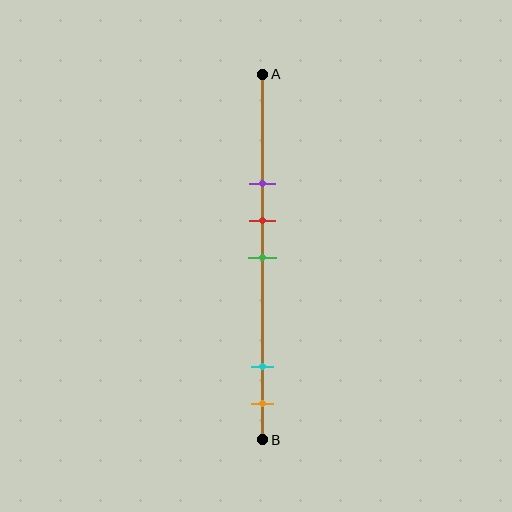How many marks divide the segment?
There are 5 marks dividing the segment.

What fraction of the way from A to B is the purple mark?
The purple mark is approximately 30% (0.3) of the way from A to B.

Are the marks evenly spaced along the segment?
No, the marks are not evenly spaced.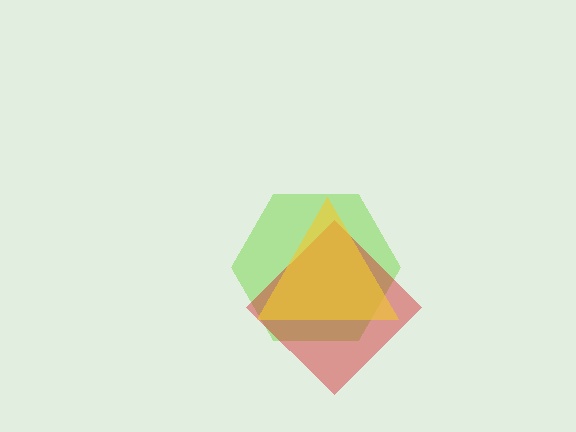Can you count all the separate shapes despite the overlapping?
Yes, there are 3 separate shapes.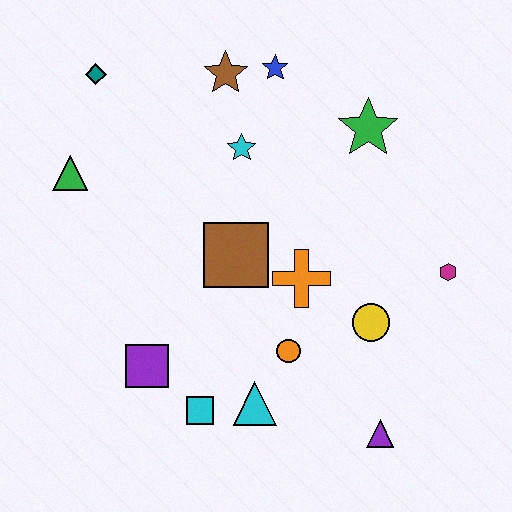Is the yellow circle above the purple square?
Yes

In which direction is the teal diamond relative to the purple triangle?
The teal diamond is above the purple triangle.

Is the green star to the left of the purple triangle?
Yes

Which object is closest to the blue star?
The brown star is closest to the blue star.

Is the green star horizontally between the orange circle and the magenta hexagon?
Yes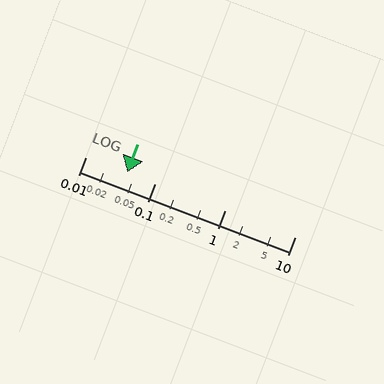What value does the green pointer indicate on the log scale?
The pointer indicates approximately 0.039.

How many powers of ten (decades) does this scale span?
The scale spans 3 decades, from 0.01 to 10.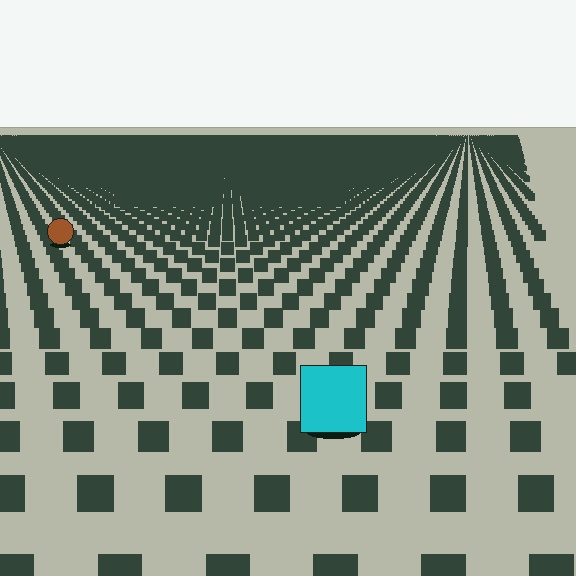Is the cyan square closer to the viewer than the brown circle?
Yes. The cyan square is closer — you can tell from the texture gradient: the ground texture is coarser near it.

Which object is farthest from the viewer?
The brown circle is farthest from the viewer. It appears smaller and the ground texture around it is denser.